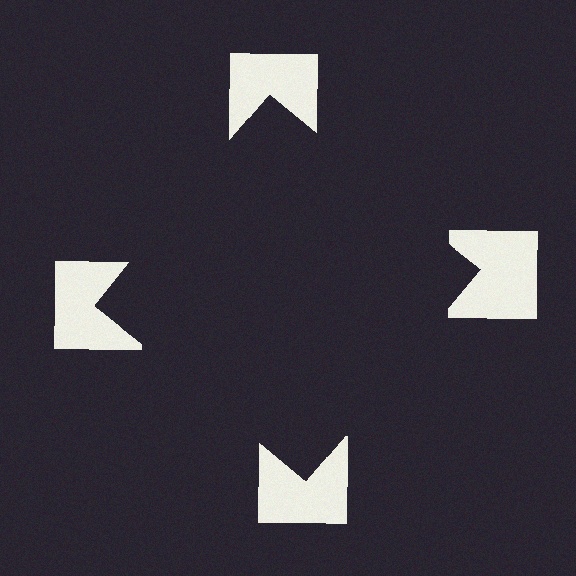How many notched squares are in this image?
There are 4 — one at each vertex of the illusory square.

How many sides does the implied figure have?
4 sides.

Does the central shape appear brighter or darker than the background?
It typically appears slightly darker than the background, even though no actual brightness change is drawn.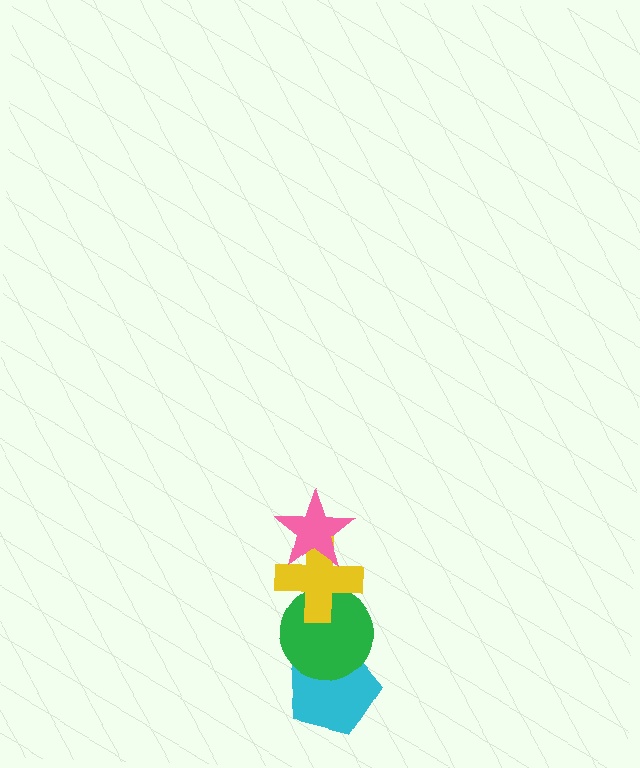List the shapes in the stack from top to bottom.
From top to bottom: the pink star, the yellow cross, the green circle, the cyan pentagon.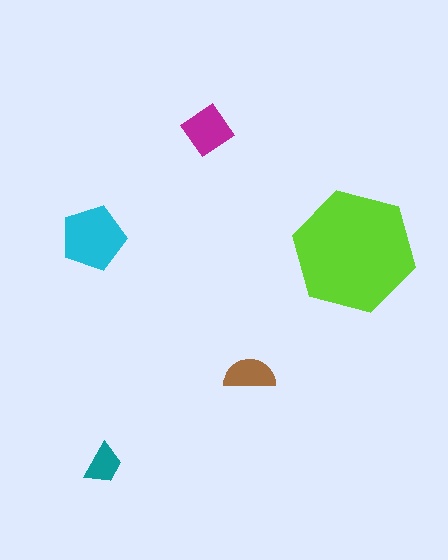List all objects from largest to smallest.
The lime hexagon, the cyan pentagon, the magenta diamond, the brown semicircle, the teal trapezoid.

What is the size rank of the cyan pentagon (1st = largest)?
2nd.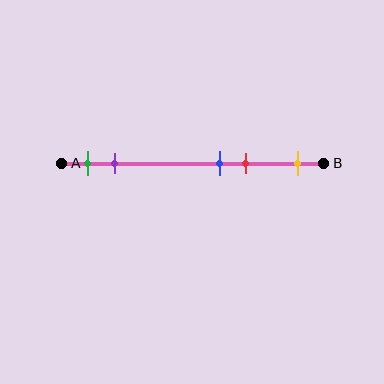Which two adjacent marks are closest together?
The blue and red marks are the closest adjacent pair.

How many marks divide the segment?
There are 5 marks dividing the segment.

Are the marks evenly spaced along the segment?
No, the marks are not evenly spaced.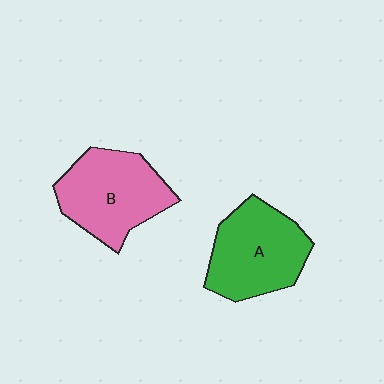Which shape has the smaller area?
Shape A (green).